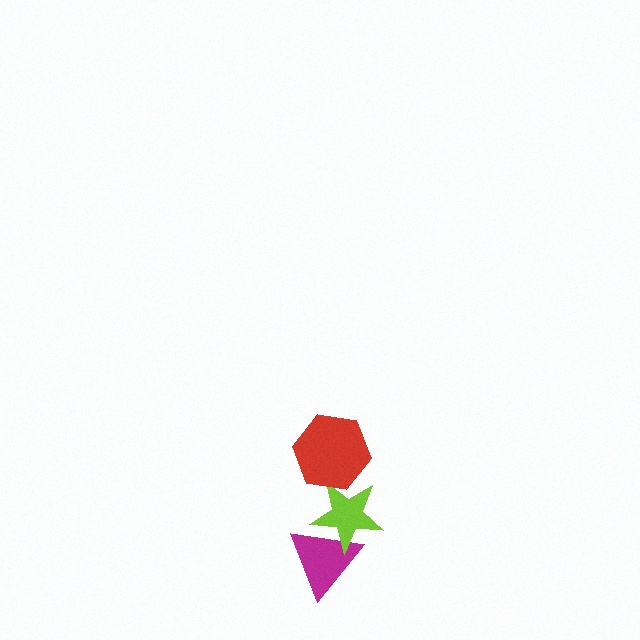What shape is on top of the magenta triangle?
The lime star is on top of the magenta triangle.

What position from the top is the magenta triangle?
The magenta triangle is 3rd from the top.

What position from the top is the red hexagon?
The red hexagon is 1st from the top.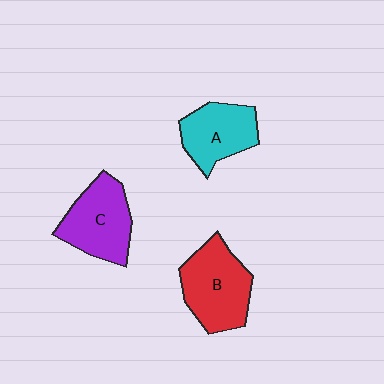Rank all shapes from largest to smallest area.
From largest to smallest: B (red), C (purple), A (cyan).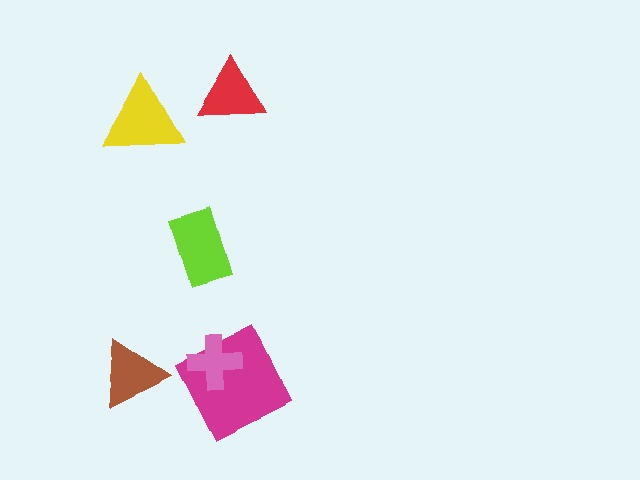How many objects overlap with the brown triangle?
0 objects overlap with the brown triangle.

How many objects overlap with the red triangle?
0 objects overlap with the red triangle.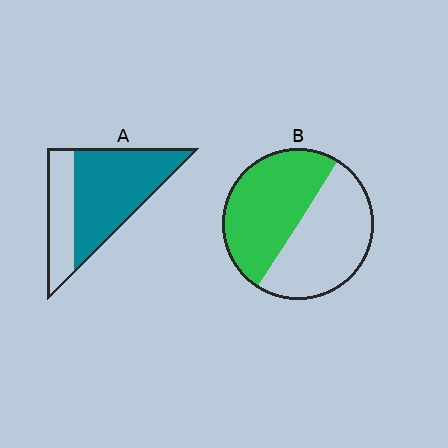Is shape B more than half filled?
Roughly half.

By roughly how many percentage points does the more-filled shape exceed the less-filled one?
By roughly 20 percentage points (A over B).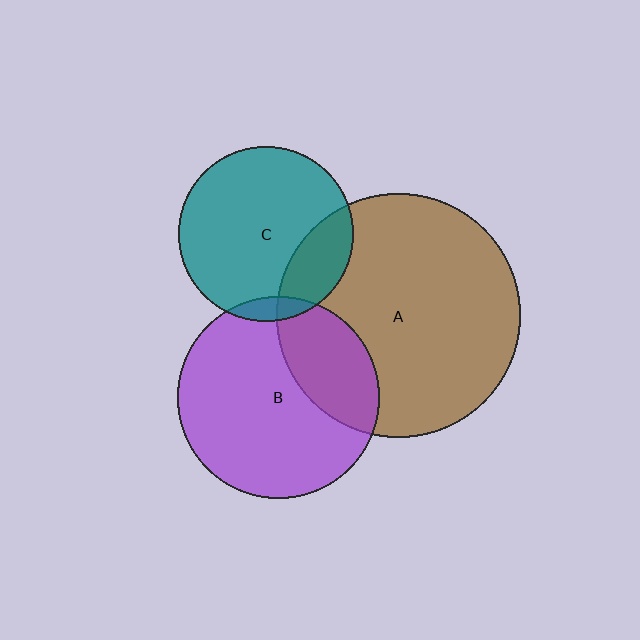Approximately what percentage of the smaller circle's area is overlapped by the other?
Approximately 30%.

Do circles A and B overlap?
Yes.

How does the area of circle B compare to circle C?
Approximately 1.3 times.